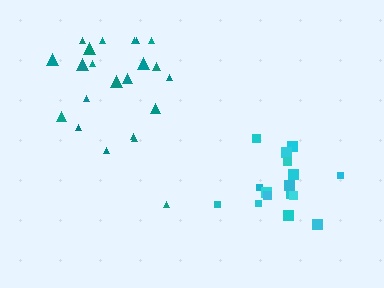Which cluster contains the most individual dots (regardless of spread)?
Teal (22).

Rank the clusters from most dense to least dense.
cyan, teal.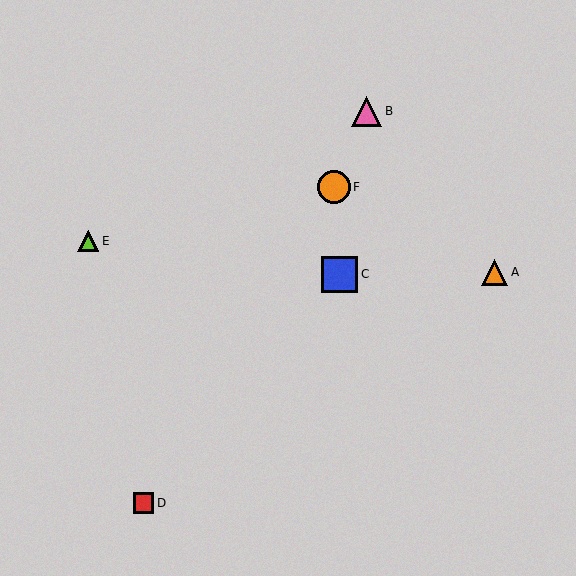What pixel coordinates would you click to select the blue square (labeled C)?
Click at (340, 274) to select the blue square C.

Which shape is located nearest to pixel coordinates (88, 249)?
The lime triangle (labeled E) at (88, 241) is nearest to that location.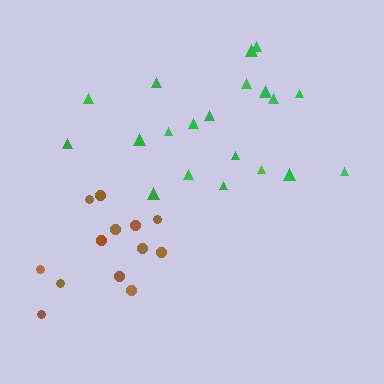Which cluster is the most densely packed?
Brown.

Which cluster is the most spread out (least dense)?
Green.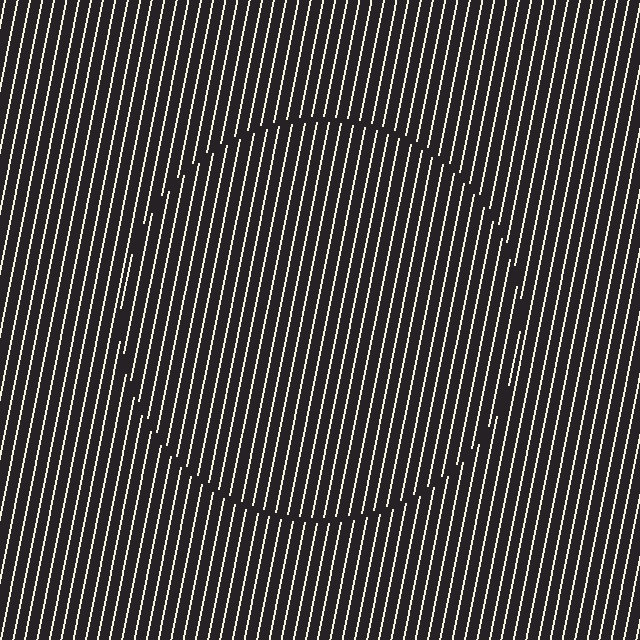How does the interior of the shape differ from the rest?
The interior of the shape contains the same grating, shifted by half a period — the contour is defined by the phase discontinuity where line-ends from the inner and outer gratings abut.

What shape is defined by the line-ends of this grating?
An illusory circle. The interior of the shape contains the same grating, shifted by half a period — the contour is defined by the phase discontinuity where line-ends from the inner and outer gratings abut.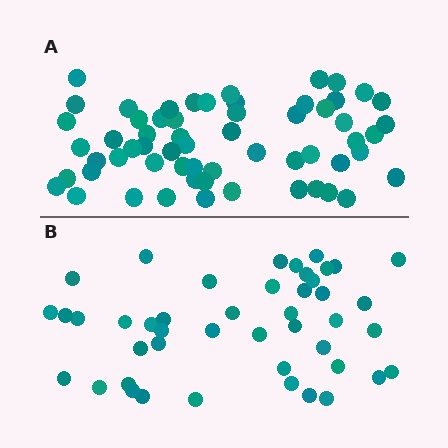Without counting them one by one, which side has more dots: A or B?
Region A (the top region) has more dots.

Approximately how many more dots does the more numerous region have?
Region A has approximately 15 more dots than region B.